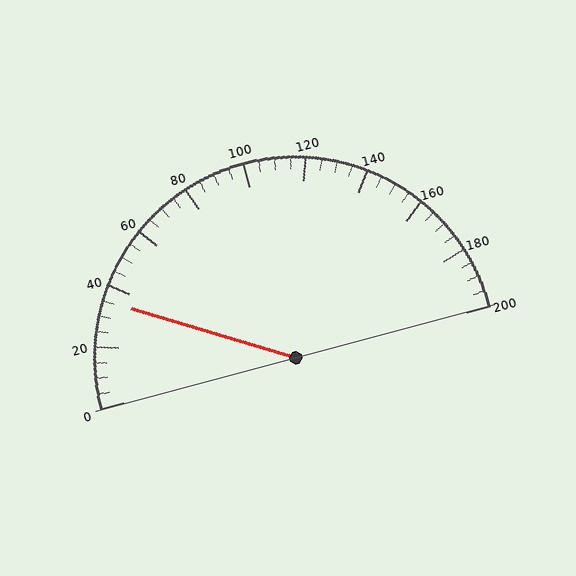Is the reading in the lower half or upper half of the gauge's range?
The reading is in the lower half of the range (0 to 200).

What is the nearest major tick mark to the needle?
The nearest major tick mark is 40.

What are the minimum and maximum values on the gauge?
The gauge ranges from 0 to 200.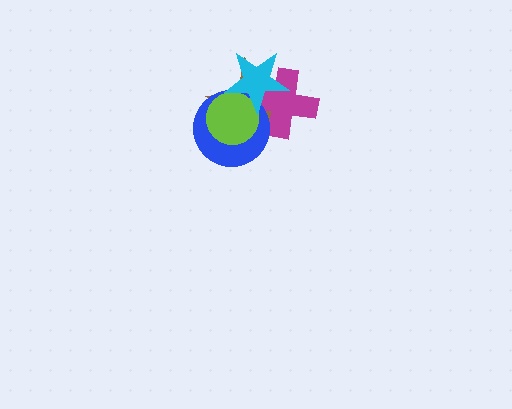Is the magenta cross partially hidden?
Yes, it is partially covered by another shape.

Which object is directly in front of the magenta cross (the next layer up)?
The blue circle is directly in front of the magenta cross.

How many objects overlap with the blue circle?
4 objects overlap with the blue circle.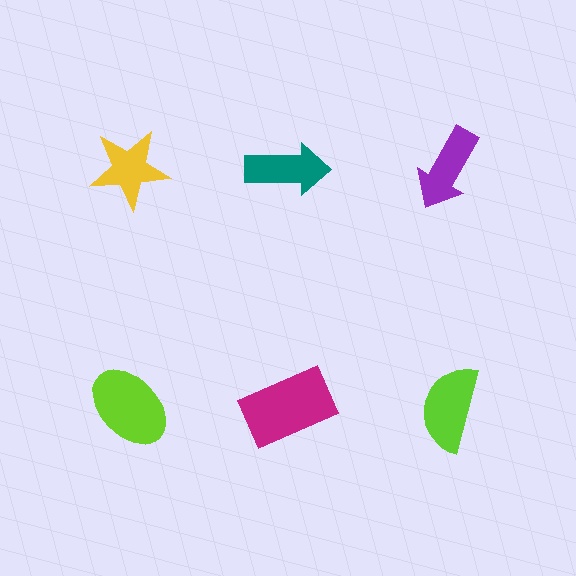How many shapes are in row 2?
3 shapes.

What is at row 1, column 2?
A teal arrow.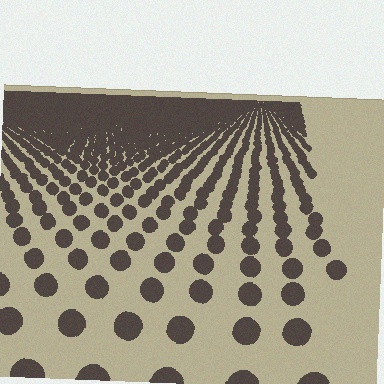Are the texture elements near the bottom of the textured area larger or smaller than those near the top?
Larger. Near the bottom, elements are closer to the viewer and appear at a bigger on-screen size.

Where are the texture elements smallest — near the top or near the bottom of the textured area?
Near the top.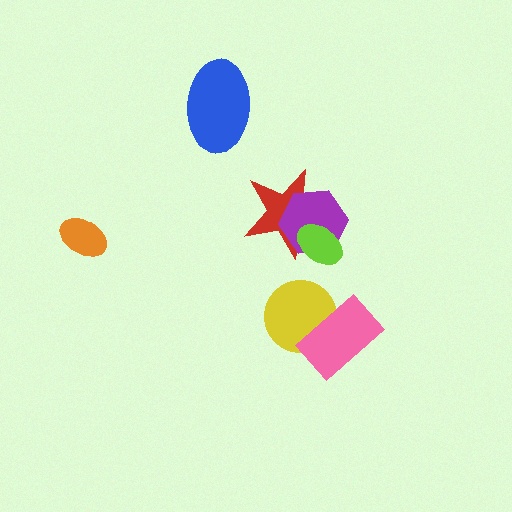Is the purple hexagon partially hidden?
Yes, it is partially covered by another shape.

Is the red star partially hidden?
Yes, it is partially covered by another shape.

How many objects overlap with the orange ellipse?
0 objects overlap with the orange ellipse.